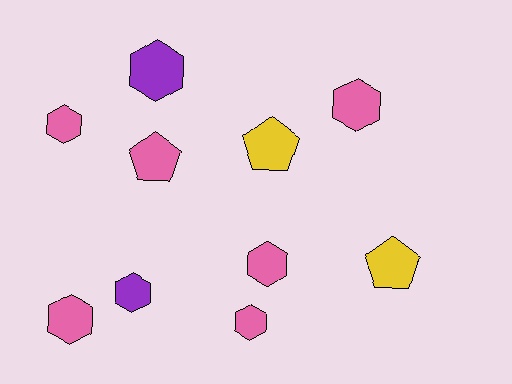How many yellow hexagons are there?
There are no yellow hexagons.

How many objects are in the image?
There are 10 objects.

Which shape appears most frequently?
Hexagon, with 7 objects.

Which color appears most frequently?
Pink, with 6 objects.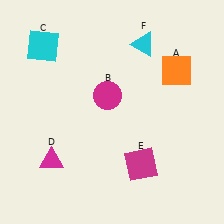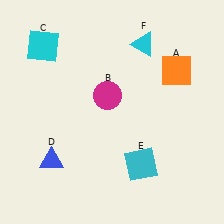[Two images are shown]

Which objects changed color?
D changed from magenta to blue. E changed from magenta to cyan.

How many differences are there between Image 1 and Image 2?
There are 2 differences between the two images.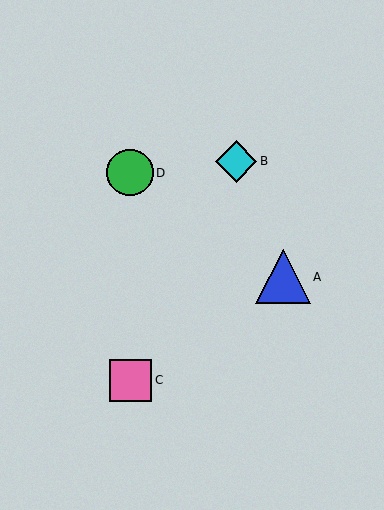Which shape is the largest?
The blue triangle (labeled A) is the largest.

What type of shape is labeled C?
Shape C is a pink square.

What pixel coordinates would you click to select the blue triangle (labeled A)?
Click at (283, 277) to select the blue triangle A.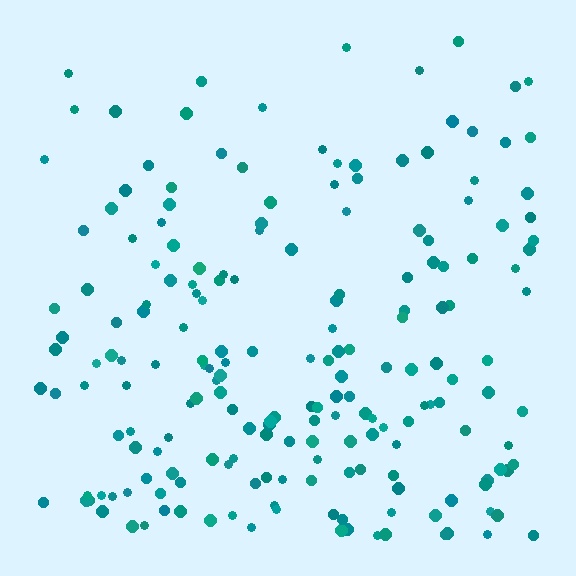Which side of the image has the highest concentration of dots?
The bottom.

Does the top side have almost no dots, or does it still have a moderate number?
Still a moderate number, just noticeably fewer than the bottom.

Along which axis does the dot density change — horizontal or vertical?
Vertical.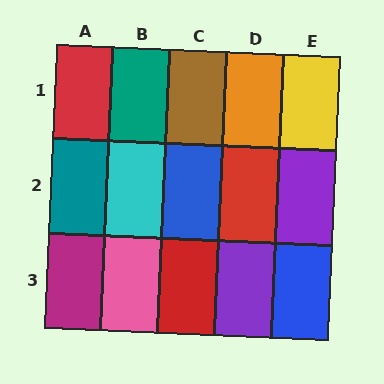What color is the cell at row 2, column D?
Red.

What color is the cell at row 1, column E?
Yellow.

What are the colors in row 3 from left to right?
Magenta, pink, red, purple, blue.